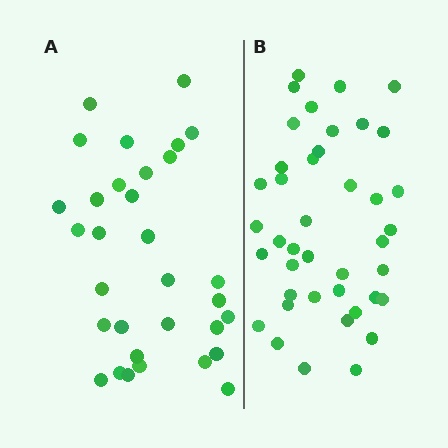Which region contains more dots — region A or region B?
Region B (the right region) has more dots.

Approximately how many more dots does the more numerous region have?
Region B has roughly 8 or so more dots than region A.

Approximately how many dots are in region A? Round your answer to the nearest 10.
About 30 dots. (The exact count is 32, which rounds to 30.)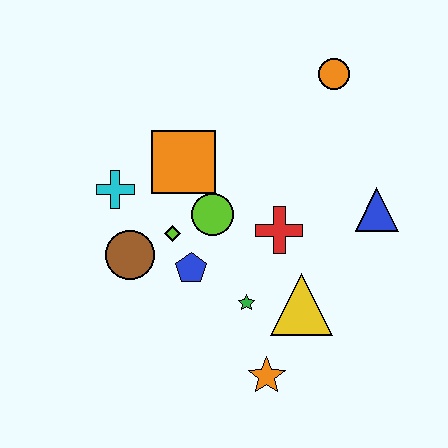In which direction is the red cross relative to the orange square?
The red cross is to the right of the orange square.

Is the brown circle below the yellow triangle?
No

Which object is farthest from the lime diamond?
The orange circle is farthest from the lime diamond.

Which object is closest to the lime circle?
The lime diamond is closest to the lime circle.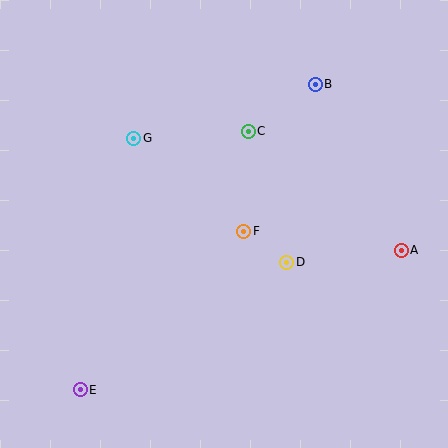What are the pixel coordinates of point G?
Point G is at (134, 138).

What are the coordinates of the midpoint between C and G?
The midpoint between C and G is at (191, 135).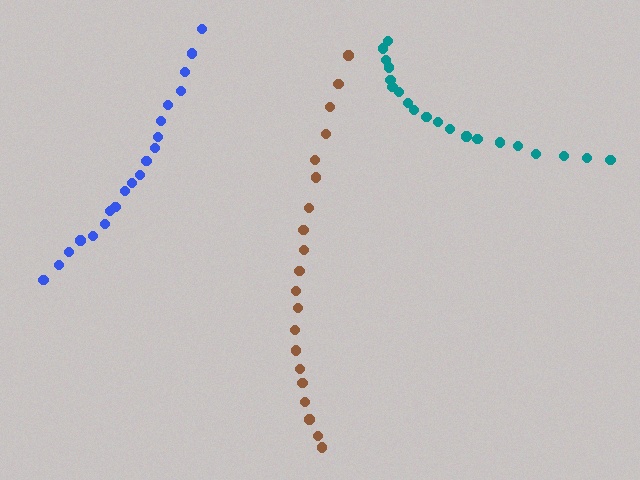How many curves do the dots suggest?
There are 3 distinct paths.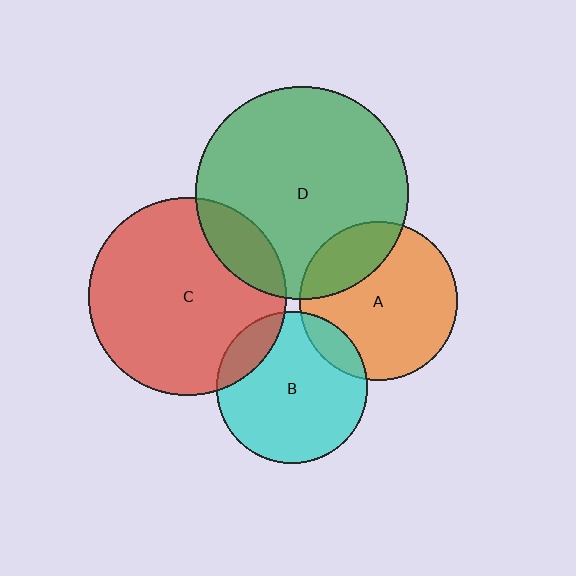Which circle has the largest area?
Circle D (green).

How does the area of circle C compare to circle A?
Approximately 1.6 times.